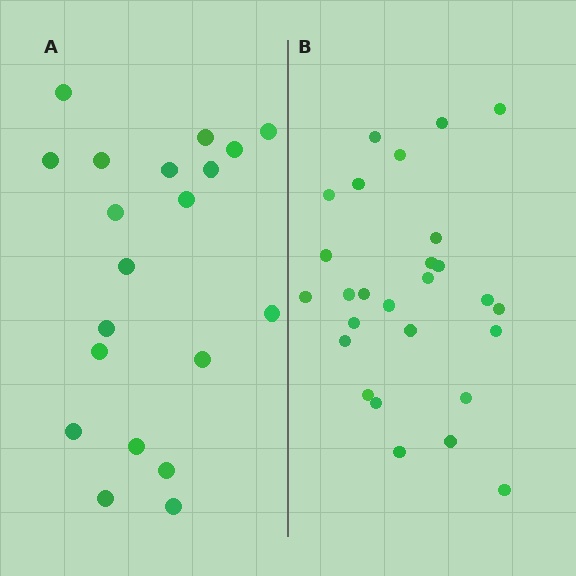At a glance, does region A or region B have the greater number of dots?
Region B (the right region) has more dots.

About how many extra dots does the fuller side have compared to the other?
Region B has roughly 8 or so more dots than region A.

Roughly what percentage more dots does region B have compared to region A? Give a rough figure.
About 35% more.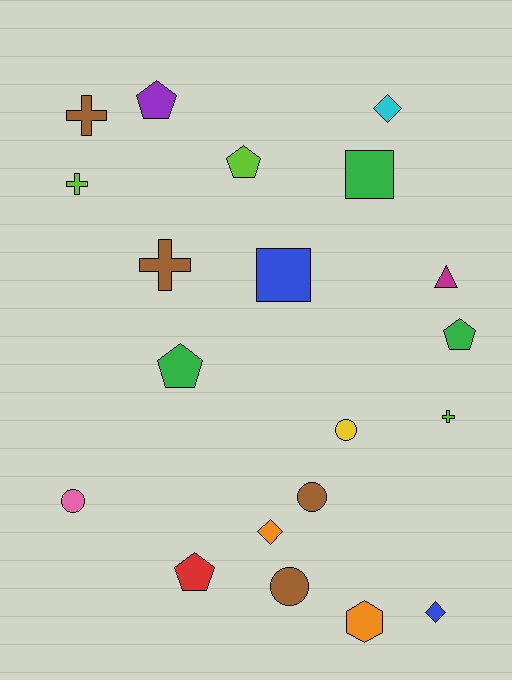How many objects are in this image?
There are 20 objects.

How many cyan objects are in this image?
There is 1 cyan object.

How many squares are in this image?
There are 2 squares.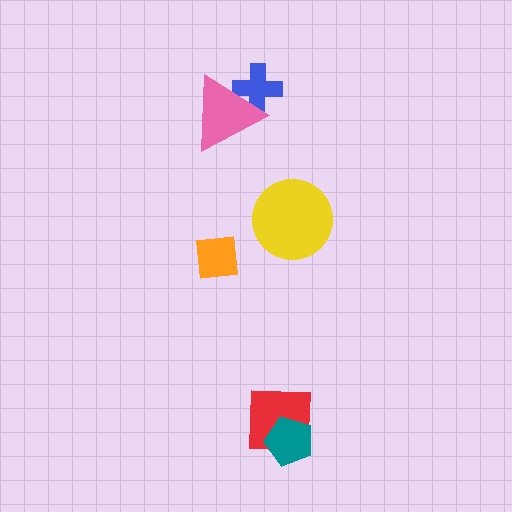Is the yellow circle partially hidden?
No, no other shape covers it.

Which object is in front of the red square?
The teal pentagon is in front of the red square.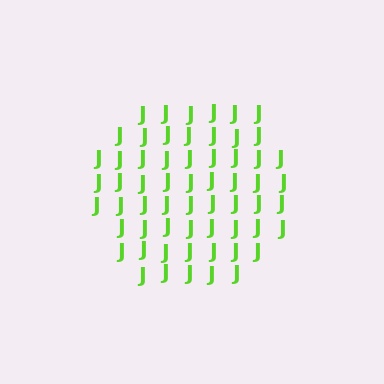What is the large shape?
The large shape is a hexagon.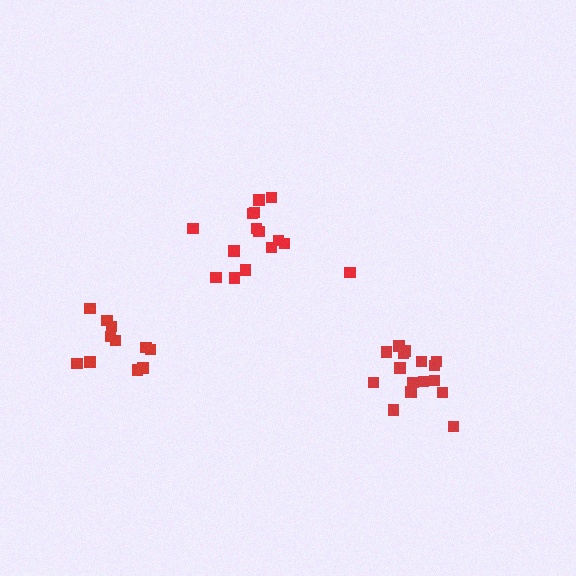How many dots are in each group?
Group 1: 11 dots, Group 2: 15 dots, Group 3: 16 dots (42 total).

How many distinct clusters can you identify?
There are 3 distinct clusters.